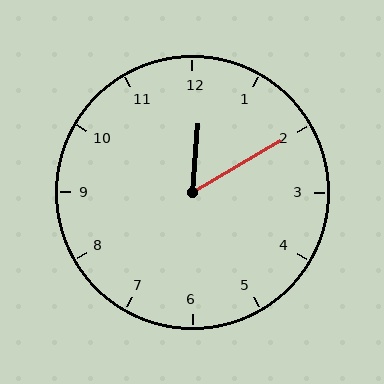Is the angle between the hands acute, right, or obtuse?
It is acute.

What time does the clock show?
12:10.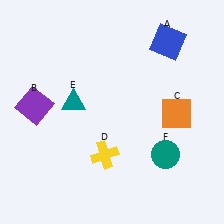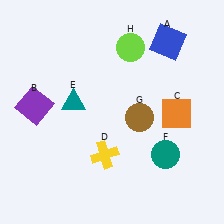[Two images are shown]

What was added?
A brown circle (G), a lime circle (H) were added in Image 2.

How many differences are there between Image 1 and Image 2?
There are 2 differences between the two images.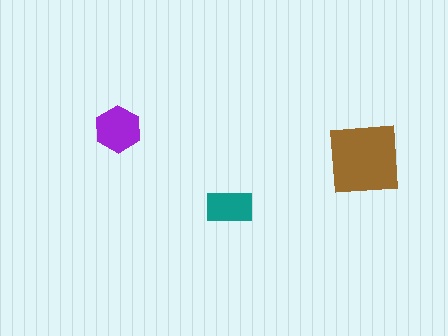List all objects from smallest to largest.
The teal rectangle, the purple hexagon, the brown square.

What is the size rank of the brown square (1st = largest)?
1st.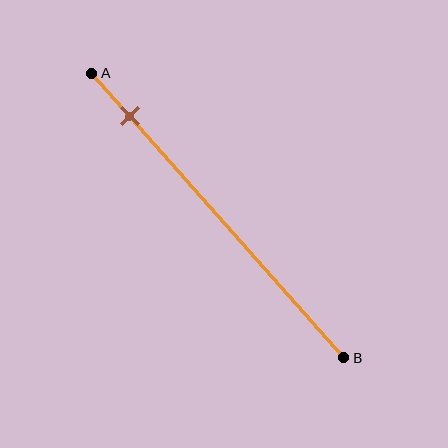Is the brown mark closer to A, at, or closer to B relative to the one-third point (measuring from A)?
The brown mark is closer to point A than the one-third point of segment AB.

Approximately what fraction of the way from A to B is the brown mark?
The brown mark is approximately 15% of the way from A to B.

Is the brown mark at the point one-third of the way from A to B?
No, the mark is at about 15% from A, not at the 33% one-third point.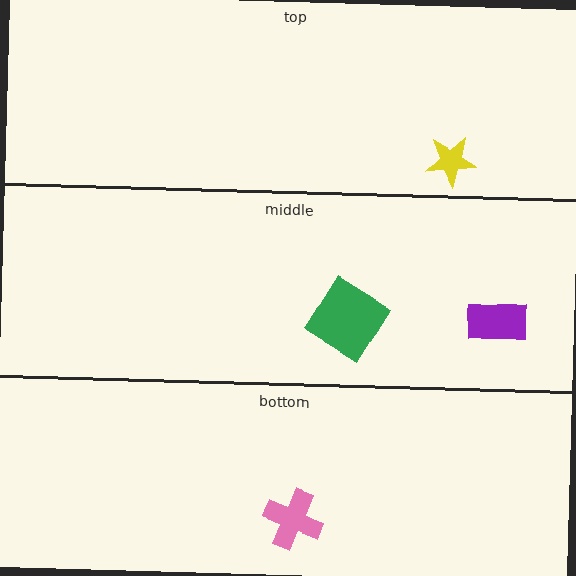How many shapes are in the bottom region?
1.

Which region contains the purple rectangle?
The middle region.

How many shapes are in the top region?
1.